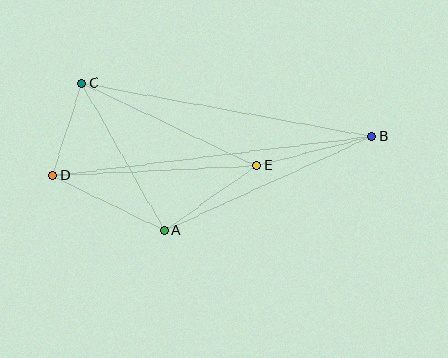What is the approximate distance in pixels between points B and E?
The distance between B and E is approximately 119 pixels.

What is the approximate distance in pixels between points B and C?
The distance between B and C is approximately 295 pixels.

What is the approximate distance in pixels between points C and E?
The distance between C and E is approximately 193 pixels.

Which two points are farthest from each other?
Points B and D are farthest from each other.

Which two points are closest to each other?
Points C and D are closest to each other.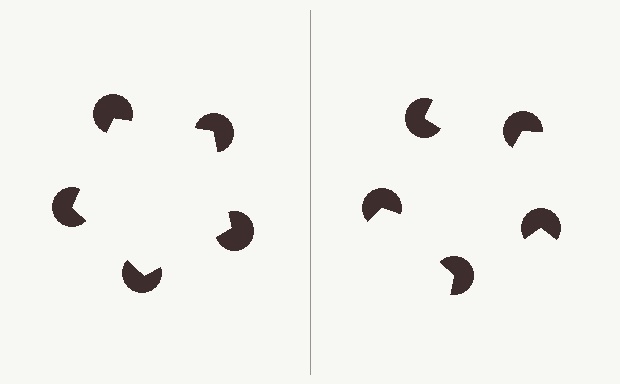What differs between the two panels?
The pac-man discs are positioned identically on both sides; only the wedge orientations differ. On the left they align to a pentagon; on the right they are misaligned.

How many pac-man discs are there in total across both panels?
10 — 5 on each side.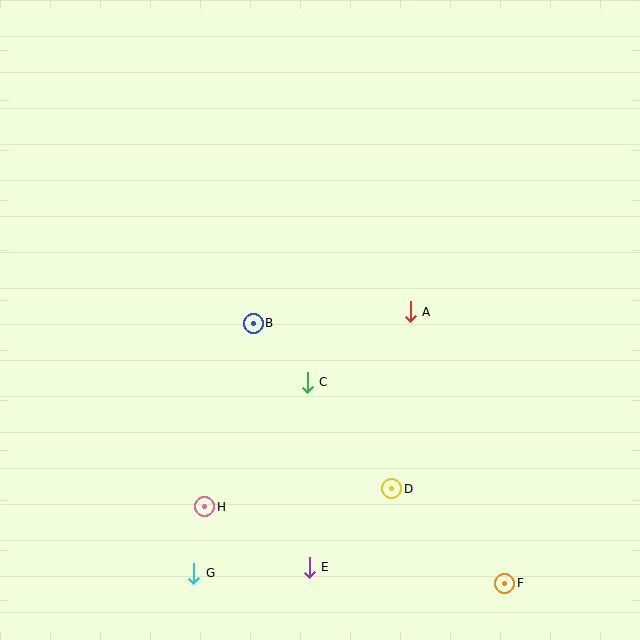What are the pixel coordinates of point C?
Point C is at (307, 382).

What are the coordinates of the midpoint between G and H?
The midpoint between G and H is at (199, 540).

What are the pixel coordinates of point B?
Point B is at (253, 323).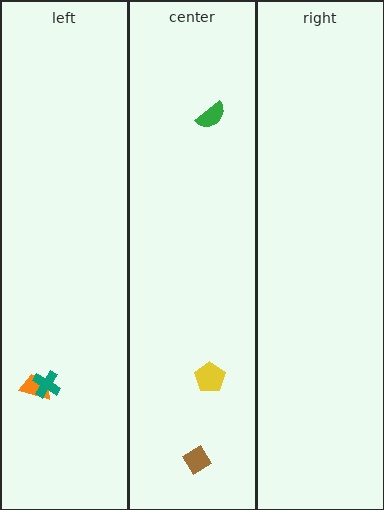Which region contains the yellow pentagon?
The center region.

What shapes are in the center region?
The green semicircle, the brown diamond, the yellow pentagon.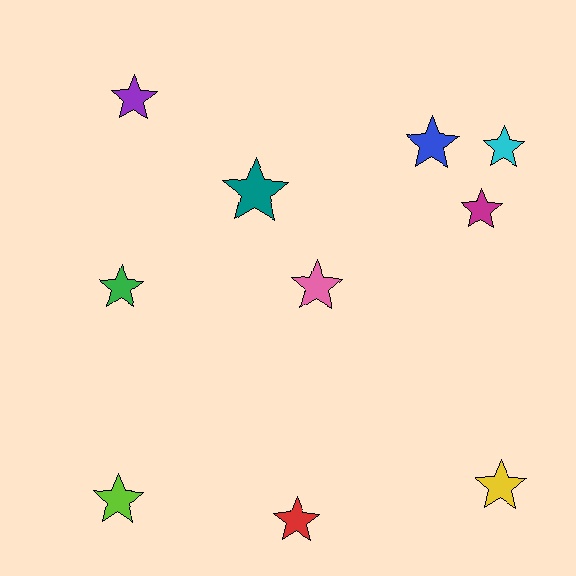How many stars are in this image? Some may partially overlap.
There are 10 stars.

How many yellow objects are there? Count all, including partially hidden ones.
There is 1 yellow object.